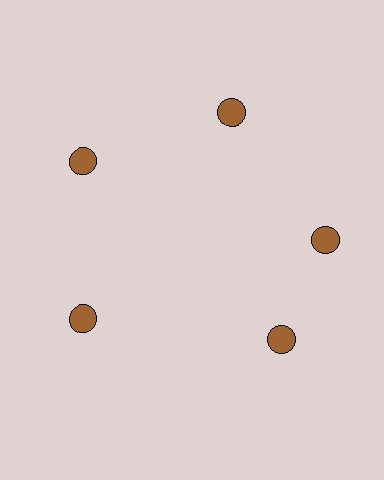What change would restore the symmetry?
The symmetry would be restored by rotating it back into even spacing with its neighbors so that all 5 circles sit at equal angles and equal distance from the center.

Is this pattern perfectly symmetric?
No. The 5 brown circles are arranged in a ring, but one element near the 5 o'clock position is rotated out of alignment along the ring, breaking the 5-fold rotational symmetry.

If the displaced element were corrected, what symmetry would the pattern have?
It would have 5-fold rotational symmetry — the pattern would map onto itself every 72 degrees.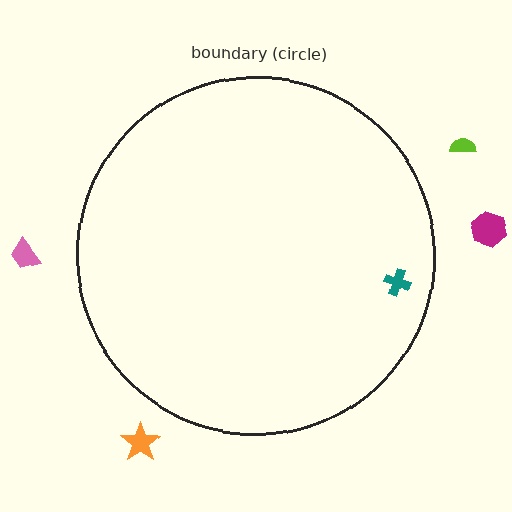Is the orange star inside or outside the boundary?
Outside.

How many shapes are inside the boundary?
1 inside, 4 outside.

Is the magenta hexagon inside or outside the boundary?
Outside.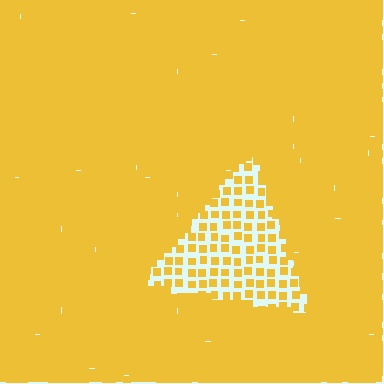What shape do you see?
I see a triangle.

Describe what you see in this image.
The image contains small yellow elements arranged at two different densities. A triangle-shaped region is visible where the elements are less densely packed than the surrounding area.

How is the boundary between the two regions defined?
The boundary is defined by a change in element density (approximately 2.9x ratio). All elements are the same color, size, and shape.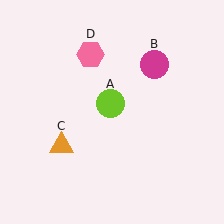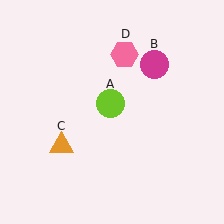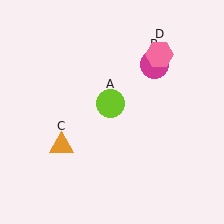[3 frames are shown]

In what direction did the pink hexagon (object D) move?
The pink hexagon (object D) moved right.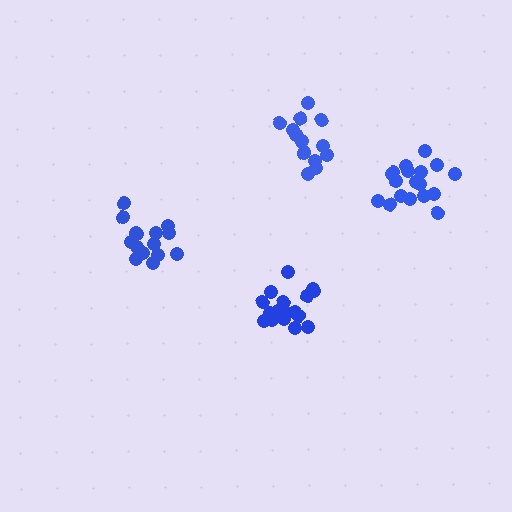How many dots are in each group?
Group 1: 18 dots, Group 2: 17 dots, Group 3: 15 dots, Group 4: 14 dots (64 total).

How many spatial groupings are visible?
There are 4 spatial groupings.